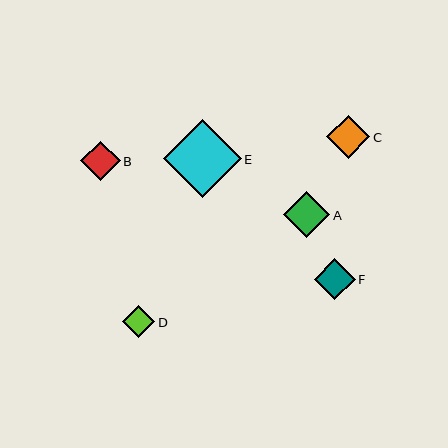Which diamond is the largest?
Diamond E is the largest with a size of approximately 78 pixels.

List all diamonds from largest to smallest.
From largest to smallest: E, A, C, F, B, D.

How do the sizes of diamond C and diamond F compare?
Diamond C and diamond F are approximately the same size.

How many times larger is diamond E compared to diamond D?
Diamond E is approximately 2.4 times the size of diamond D.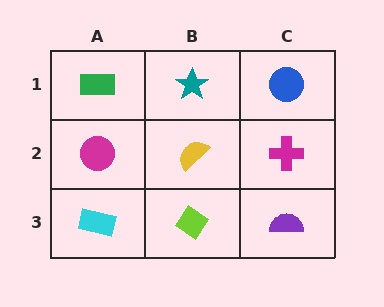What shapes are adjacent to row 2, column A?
A green rectangle (row 1, column A), a cyan rectangle (row 3, column A), a yellow semicircle (row 2, column B).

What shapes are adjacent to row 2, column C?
A blue circle (row 1, column C), a purple semicircle (row 3, column C), a yellow semicircle (row 2, column B).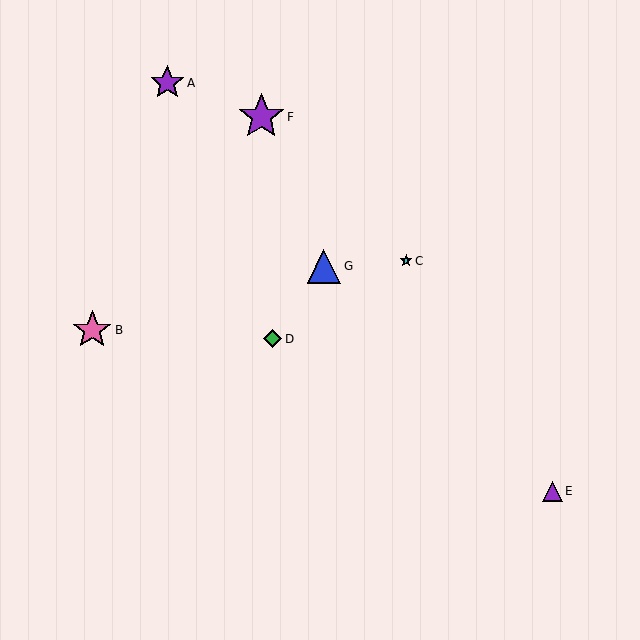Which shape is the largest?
The purple star (labeled F) is the largest.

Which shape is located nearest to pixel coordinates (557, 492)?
The purple triangle (labeled E) at (552, 491) is nearest to that location.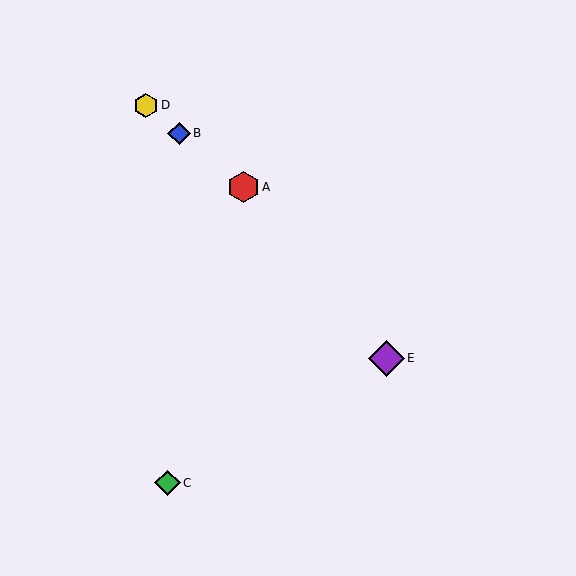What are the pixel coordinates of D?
Object D is at (146, 105).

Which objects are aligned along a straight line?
Objects A, B, D are aligned along a straight line.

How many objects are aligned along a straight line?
3 objects (A, B, D) are aligned along a straight line.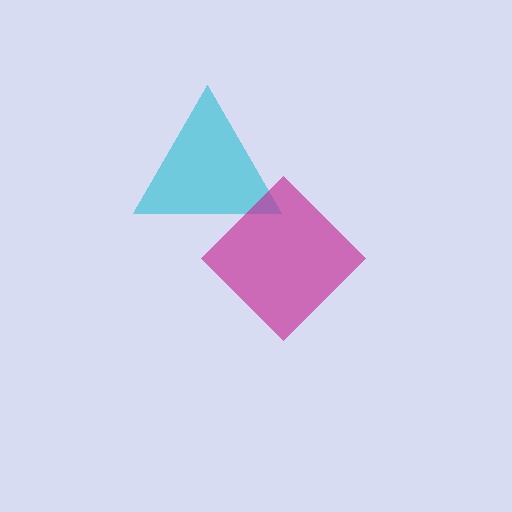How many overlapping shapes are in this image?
There are 2 overlapping shapes in the image.